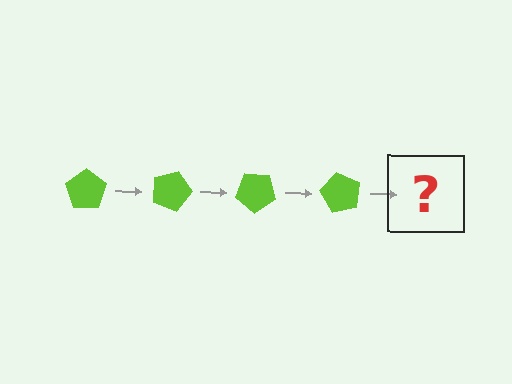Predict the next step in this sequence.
The next step is a lime pentagon rotated 80 degrees.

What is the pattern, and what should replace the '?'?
The pattern is that the pentagon rotates 20 degrees each step. The '?' should be a lime pentagon rotated 80 degrees.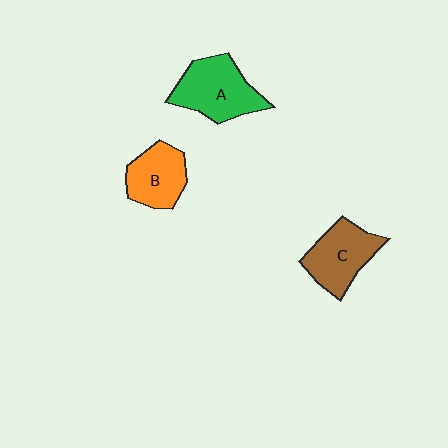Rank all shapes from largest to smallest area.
From largest to smallest: A (green), C (brown), B (orange).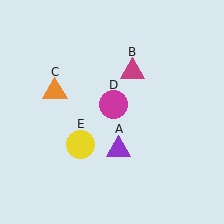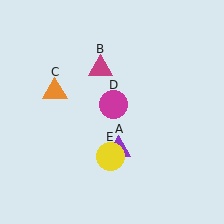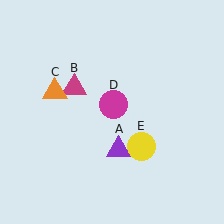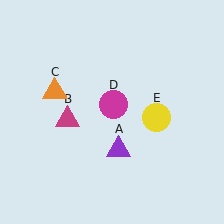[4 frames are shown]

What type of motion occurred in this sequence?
The magenta triangle (object B), yellow circle (object E) rotated counterclockwise around the center of the scene.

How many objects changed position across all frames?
2 objects changed position: magenta triangle (object B), yellow circle (object E).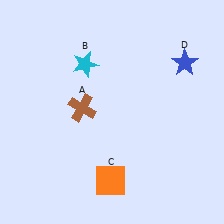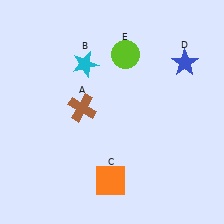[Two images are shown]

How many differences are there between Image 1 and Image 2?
There is 1 difference between the two images.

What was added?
A lime circle (E) was added in Image 2.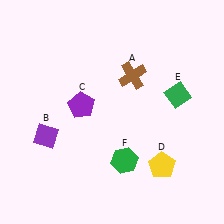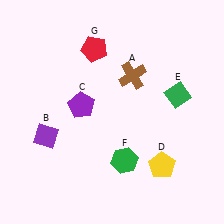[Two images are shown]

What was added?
A red pentagon (G) was added in Image 2.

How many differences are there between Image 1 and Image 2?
There is 1 difference between the two images.